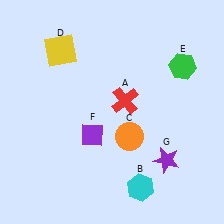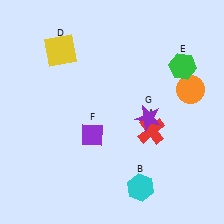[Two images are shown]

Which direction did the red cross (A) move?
The red cross (A) moved down.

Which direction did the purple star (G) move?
The purple star (G) moved up.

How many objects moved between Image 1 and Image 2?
3 objects moved between the two images.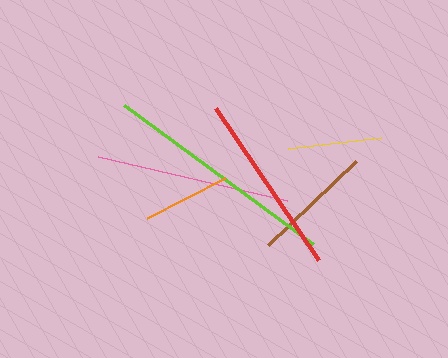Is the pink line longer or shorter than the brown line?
The pink line is longer than the brown line.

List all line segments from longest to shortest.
From longest to shortest: lime, pink, red, brown, yellow, orange.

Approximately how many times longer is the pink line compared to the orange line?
The pink line is approximately 2.2 times the length of the orange line.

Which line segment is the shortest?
The orange line is the shortest at approximately 87 pixels.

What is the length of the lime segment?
The lime segment is approximately 235 pixels long.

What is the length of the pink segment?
The pink segment is approximately 195 pixels long.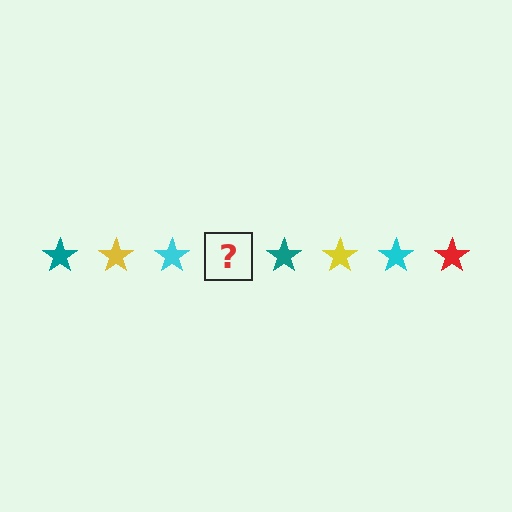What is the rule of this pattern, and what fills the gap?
The rule is that the pattern cycles through teal, yellow, cyan, red stars. The gap should be filled with a red star.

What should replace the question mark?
The question mark should be replaced with a red star.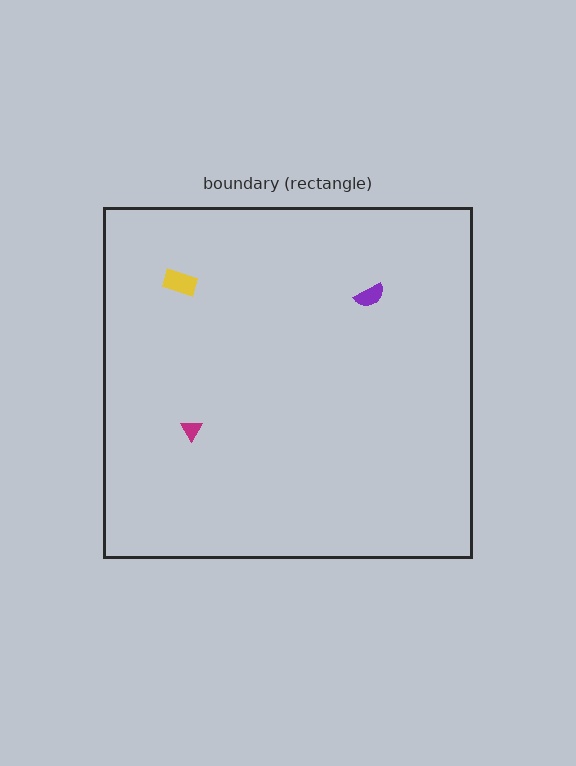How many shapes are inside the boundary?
3 inside, 0 outside.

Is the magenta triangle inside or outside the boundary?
Inside.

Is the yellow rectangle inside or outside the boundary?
Inside.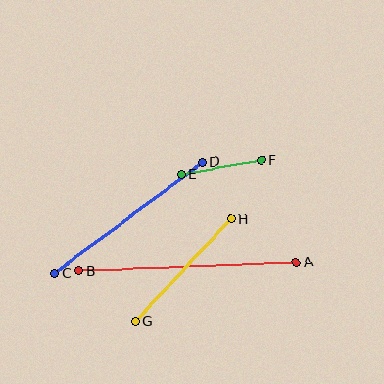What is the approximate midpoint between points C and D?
The midpoint is at approximately (128, 218) pixels.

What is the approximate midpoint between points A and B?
The midpoint is at approximately (187, 266) pixels.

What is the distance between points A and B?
The distance is approximately 218 pixels.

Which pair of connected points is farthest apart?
Points A and B are farthest apart.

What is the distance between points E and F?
The distance is approximately 82 pixels.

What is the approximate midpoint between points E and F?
The midpoint is at approximately (221, 167) pixels.